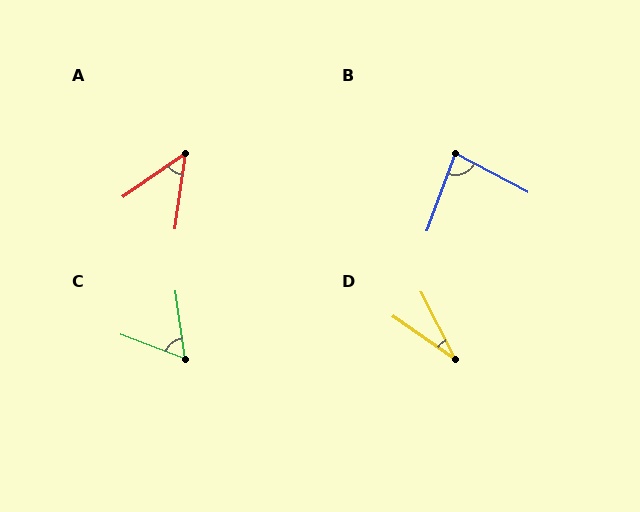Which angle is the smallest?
D, at approximately 28 degrees.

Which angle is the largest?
B, at approximately 82 degrees.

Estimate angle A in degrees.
Approximately 47 degrees.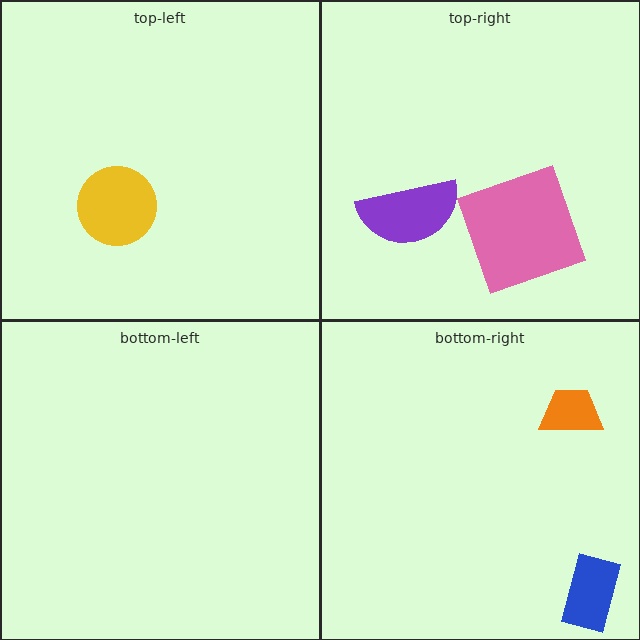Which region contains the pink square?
The top-right region.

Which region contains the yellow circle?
The top-left region.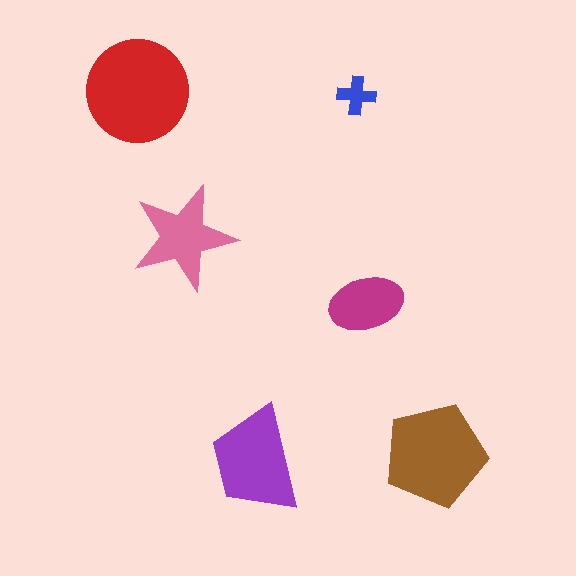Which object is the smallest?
The blue cross.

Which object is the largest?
The red circle.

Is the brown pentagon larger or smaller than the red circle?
Smaller.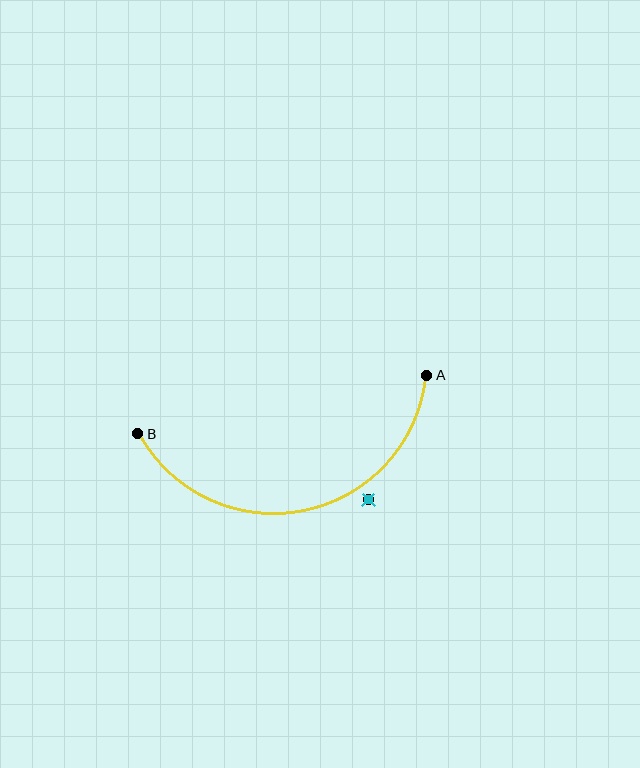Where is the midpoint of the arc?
The arc midpoint is the point on the curve farthest from the straight line joining A and B. It sits below that line.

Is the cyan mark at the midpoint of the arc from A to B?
No — the cyan mark does not lie on the arc at all. It sits slightly outside the curve.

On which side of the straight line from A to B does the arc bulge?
The arc bulges below the straight line connecting A and B.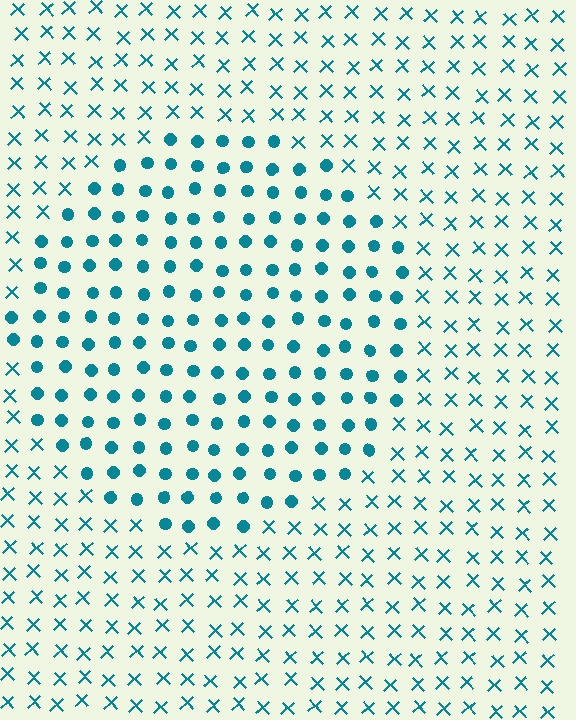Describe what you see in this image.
The image is filled with small teal elements arranged in a uniform grid. A circle-shaped region contains circles, while the surrounding area contains X marks. The boundary is defined purely by the change in element shape.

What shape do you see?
I see a circle.